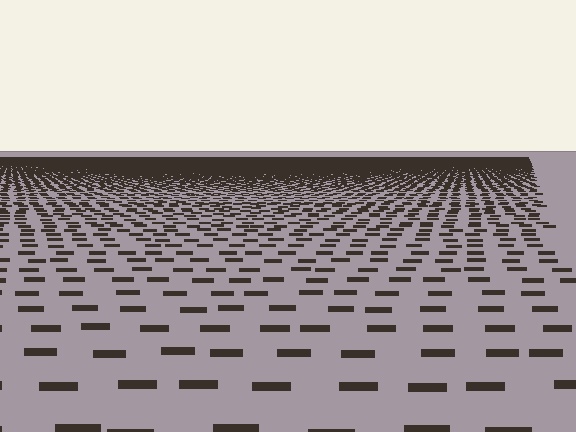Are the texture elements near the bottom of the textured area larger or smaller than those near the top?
Larger. Near the bottom, elements are closer to the viewer and appear at a bigger on-screen size.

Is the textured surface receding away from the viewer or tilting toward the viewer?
The surface is receding away from the viewer. Texture elements get smaller and denser toward the top.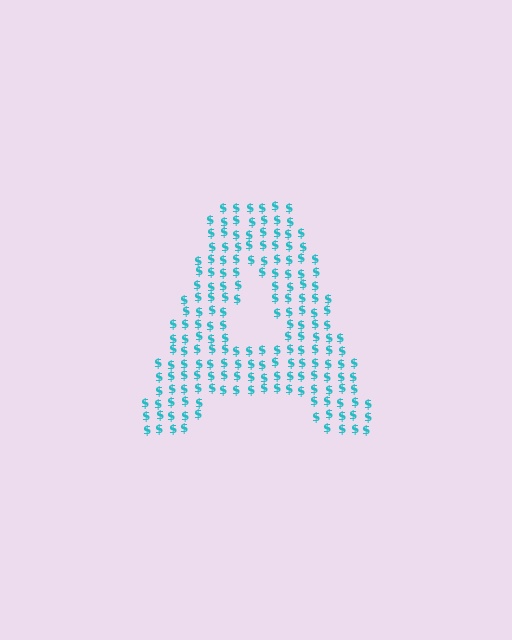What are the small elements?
The small elements are dollar signs.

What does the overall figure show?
The overall figure shows the letter A.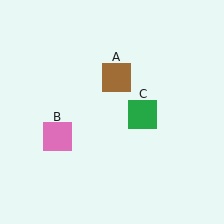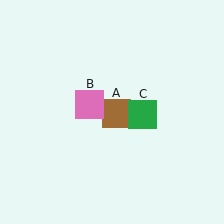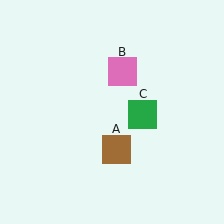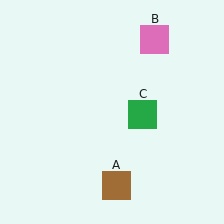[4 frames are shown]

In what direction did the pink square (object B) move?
The pink square (object B) moved up and to the right.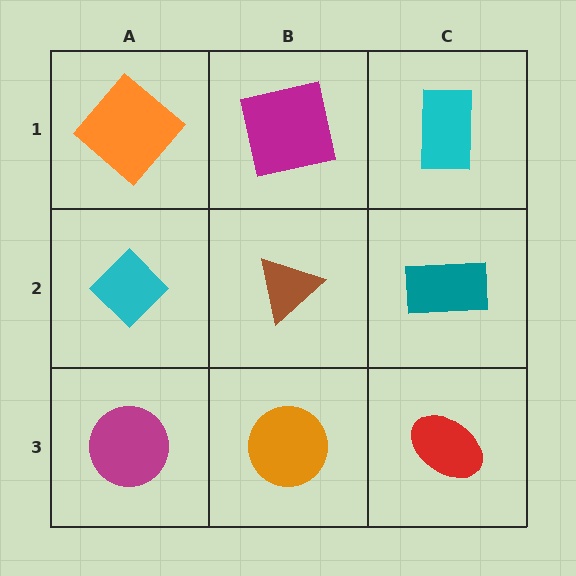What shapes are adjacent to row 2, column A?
An orange diamond (row 1, column A), a magenta circle (row 3, column A), a brown triangle (row 2, column B).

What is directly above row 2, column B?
A magenta square.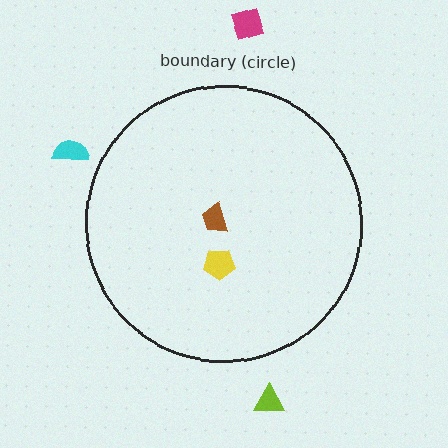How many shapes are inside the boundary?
2 inside, 3 outside.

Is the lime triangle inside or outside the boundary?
Outside.